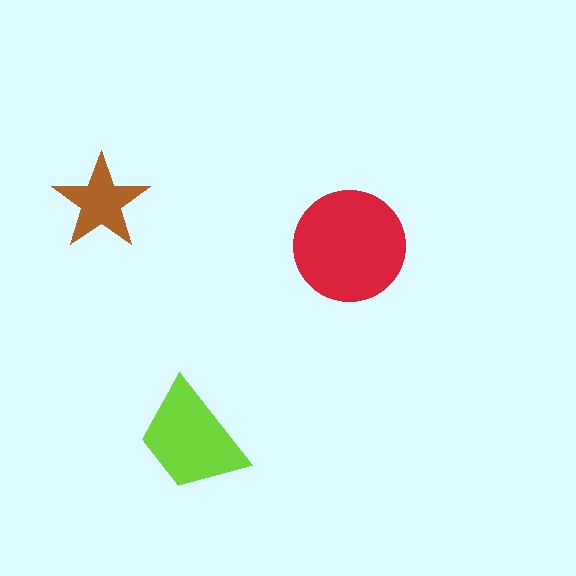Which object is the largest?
The red circle.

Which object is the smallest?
The brown star.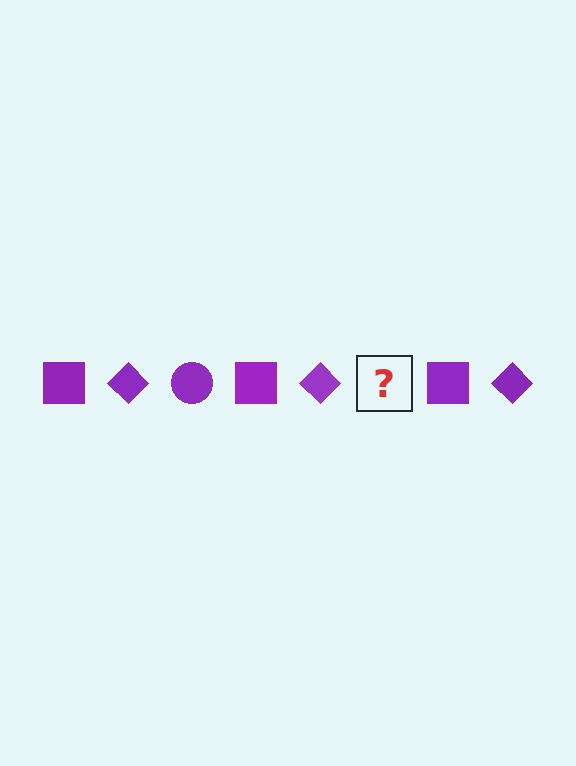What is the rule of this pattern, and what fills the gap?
The rule is that the pattern cycles through square, diamond, circle shapes in purple. The gap should be filled with a purple circle.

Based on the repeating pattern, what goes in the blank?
The blank should be a purple circle.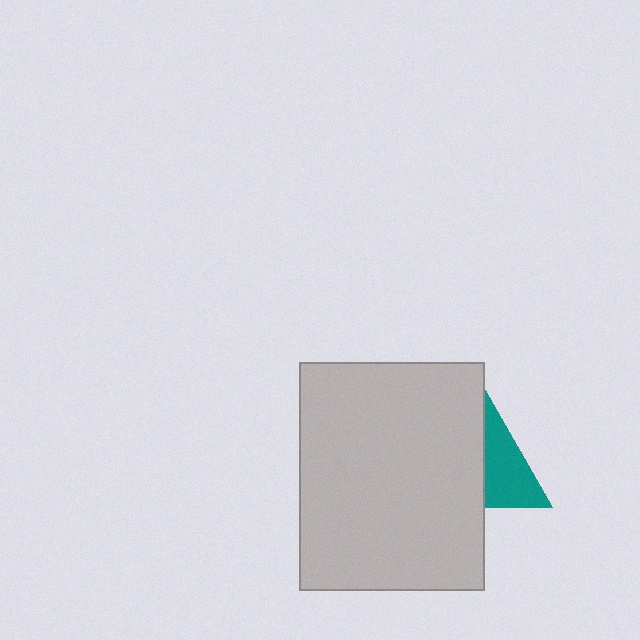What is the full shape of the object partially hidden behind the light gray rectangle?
The partially hidden object is a teal triangle.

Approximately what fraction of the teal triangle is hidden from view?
Roughly 50% of the teal triangle is hidden behind the light gray rectangle.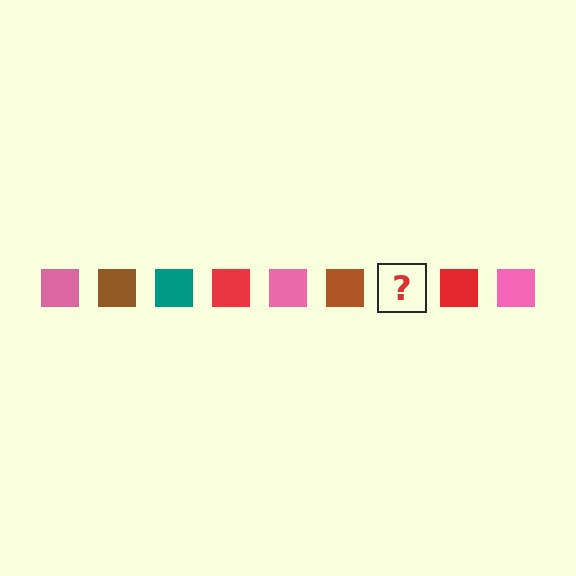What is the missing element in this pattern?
The missing element is a teal square.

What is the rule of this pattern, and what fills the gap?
The rule is that the pattern cycles through pink, brown, teal, red squares. The gap should be filled with a teal square.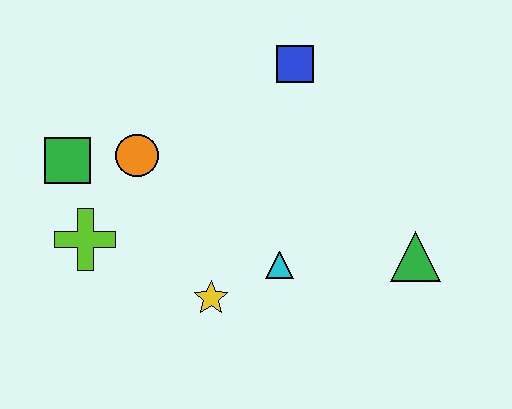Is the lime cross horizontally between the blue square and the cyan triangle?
No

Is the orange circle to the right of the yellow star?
No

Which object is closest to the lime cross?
The green square is closest to the lime cross.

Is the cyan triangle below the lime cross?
Yes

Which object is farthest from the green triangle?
The green square is farthest from the green triangle.